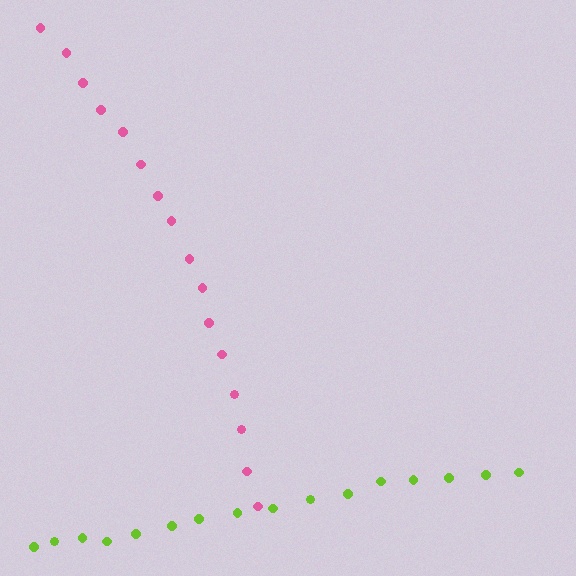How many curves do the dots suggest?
There are 2 distinct paths.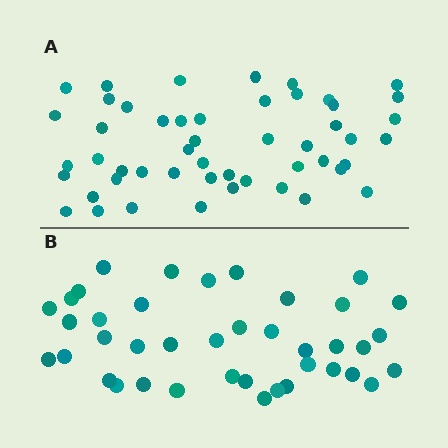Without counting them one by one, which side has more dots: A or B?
Region A (the top region) has more dots.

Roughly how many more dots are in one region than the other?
Region A has roughly 10 or so more dots than region B.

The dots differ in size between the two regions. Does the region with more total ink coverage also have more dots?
No. Region B has more total ink coverage because its dots are larger, but region A actually contains more individual dots. Total area can be misleading — the number of items is what matters here.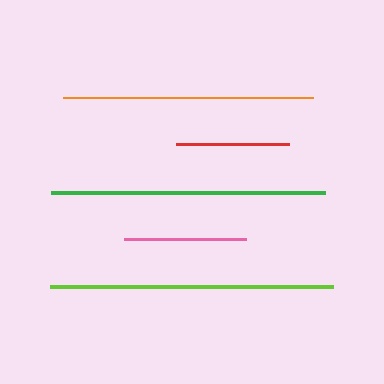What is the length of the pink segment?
The pink segment is approximately 122 pixels long.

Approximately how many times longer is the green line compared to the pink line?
The green line is approximately 2.3 times the length of the pink line.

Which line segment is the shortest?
The red line is the shortest at approximately 113 pixels.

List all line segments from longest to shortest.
From longest to shortest: lime, green, orange, pink, red.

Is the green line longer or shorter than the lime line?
The lime line is longer than the green line.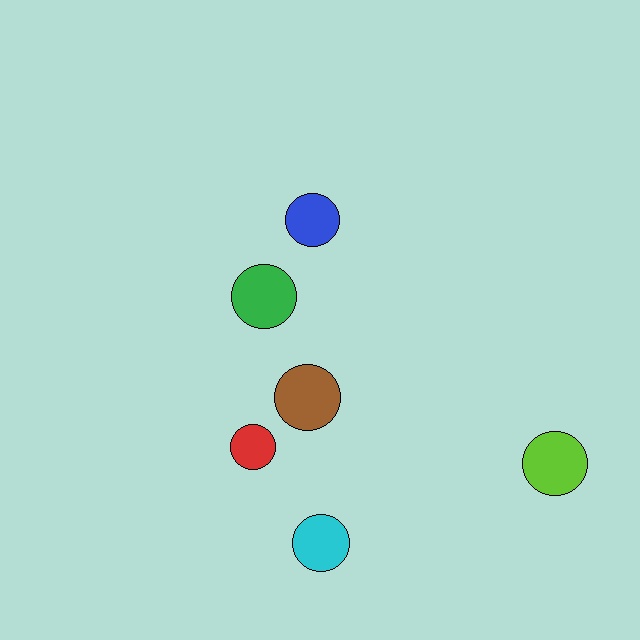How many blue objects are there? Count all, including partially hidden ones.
There is 1 blue object.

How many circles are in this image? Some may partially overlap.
There are 6 circles.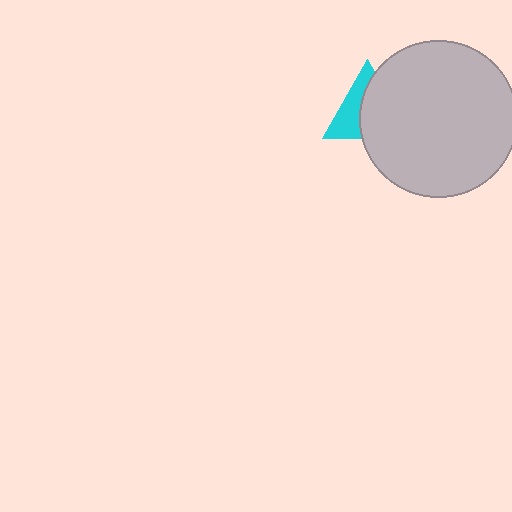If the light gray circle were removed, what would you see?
You would see the complete cyan triangle.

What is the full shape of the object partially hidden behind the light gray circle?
The partially hidden object is a cyan triangle.